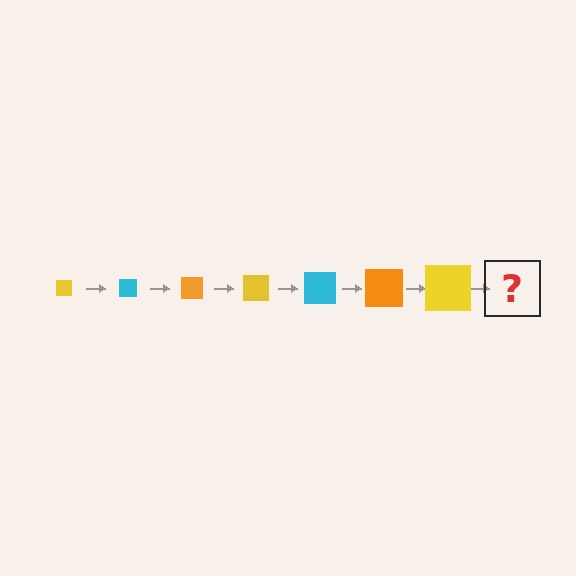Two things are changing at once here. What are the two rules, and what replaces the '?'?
The two rules are that the square grows larger each step and the color cycles through yellow, cyan, and orange. The '?' should be a cyan square, larger than the previous one.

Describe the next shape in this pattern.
It should be a cyan square, larger than the previous one.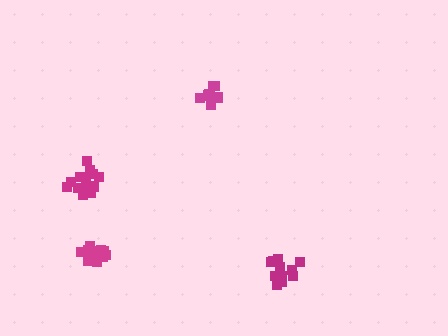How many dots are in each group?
Group 1: 14 dots, Group 2: 13 dots, Group 3: 11 dots, Group 4: 14 dots (52 total).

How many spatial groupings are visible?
There are 4 spatial groupings.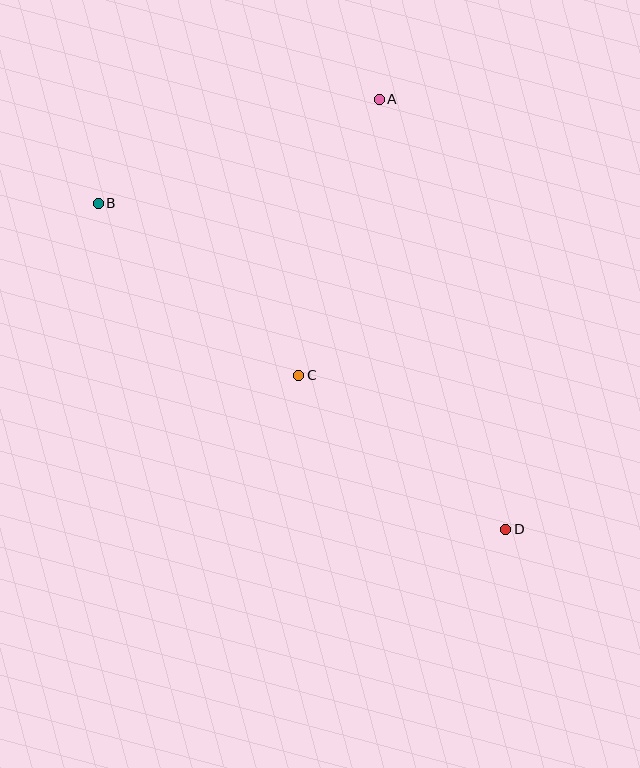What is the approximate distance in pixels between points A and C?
The distance between A and C is approximately 287 pixels.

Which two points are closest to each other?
Points C and D are closest to each other.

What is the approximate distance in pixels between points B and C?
The distance between B and C is approximately 264 pixels.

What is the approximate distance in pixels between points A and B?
The distance between A and B is approximately 300 pixels.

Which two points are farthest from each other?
Points B and D are farthest from each other.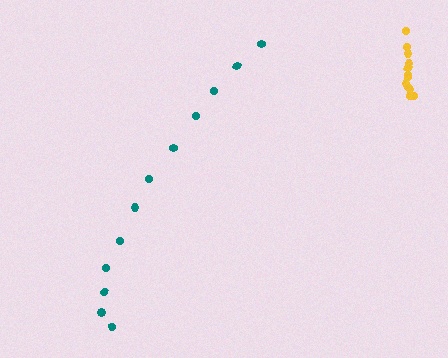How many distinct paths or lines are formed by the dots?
There are 2 distinct paths.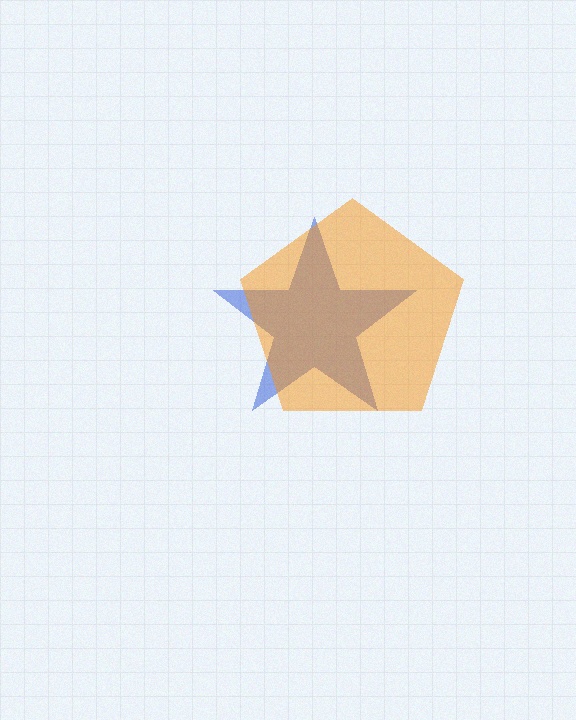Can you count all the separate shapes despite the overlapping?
Yes, there are 2 separate shapes.